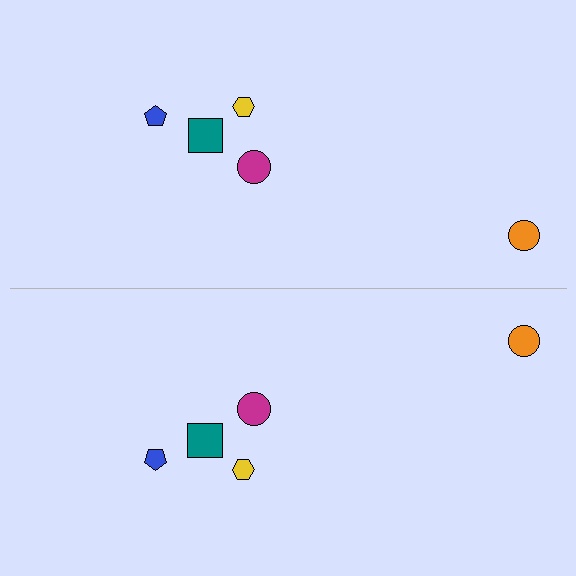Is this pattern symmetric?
Yes, this pattern has bilateral (reflection) symmetry.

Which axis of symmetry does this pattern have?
The pattern has a horizontal axis of symmetry running through the center of the image.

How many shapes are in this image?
There are 10 shapes in this image.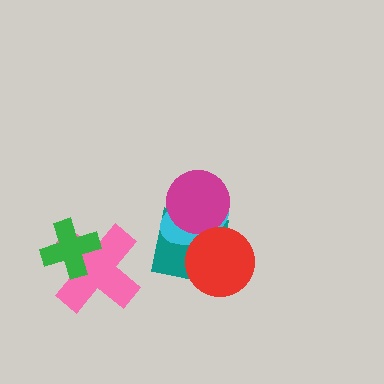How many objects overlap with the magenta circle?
2 objects overlap with the magenta circle.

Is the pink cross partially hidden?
Yes, it is partially covered by another shape.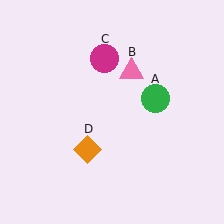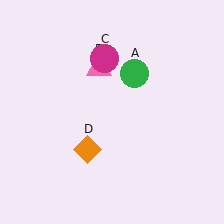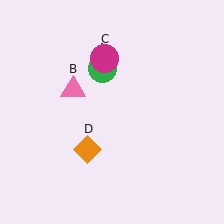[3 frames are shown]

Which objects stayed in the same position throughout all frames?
Magenta circle (object C) and orange diamond (object D) remained stationary.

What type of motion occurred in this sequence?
The green circle (object A), pink triangle (object B) rotated counterclockwise around the center of the scene.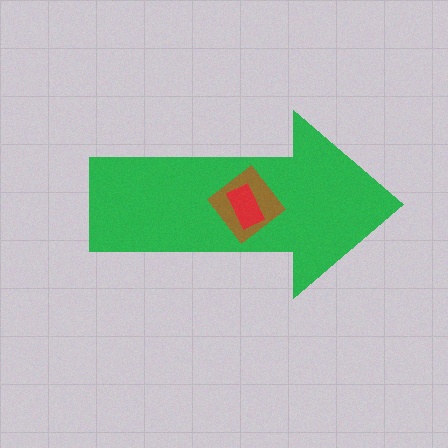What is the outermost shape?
The green arrow.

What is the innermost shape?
The red rectangle.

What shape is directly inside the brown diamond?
The red rectangle.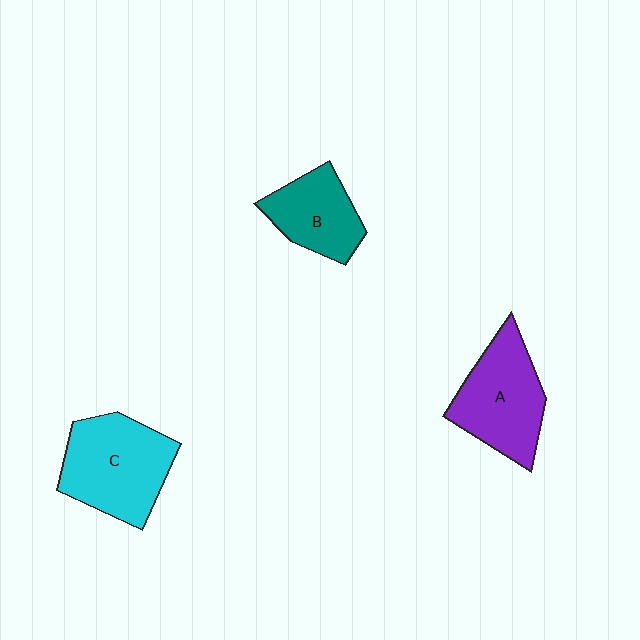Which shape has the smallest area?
Shape B (teal).